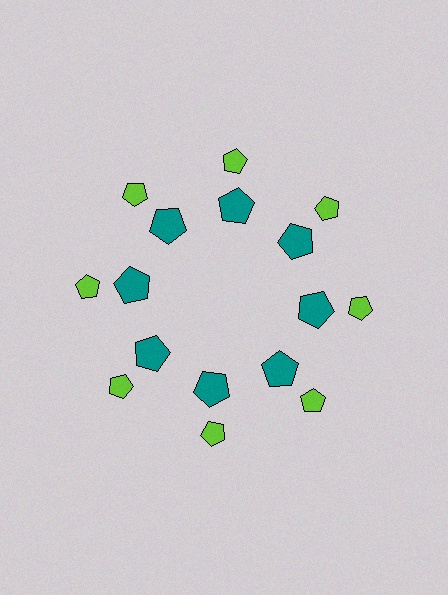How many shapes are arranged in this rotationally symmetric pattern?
There are 16 shapes, arranged in 8 groups of 2.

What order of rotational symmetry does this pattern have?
This pattern has 8-fold rotational symmetry.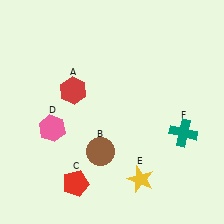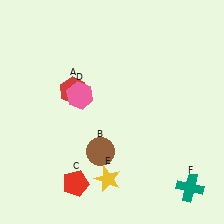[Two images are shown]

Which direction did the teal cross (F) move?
The teal cross (F) moved down.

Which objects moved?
The objects that moved are: the pink hexagon (D), the yellow star (E), the teal cross (F).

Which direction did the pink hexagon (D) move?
The pink hexagon (D) moved up.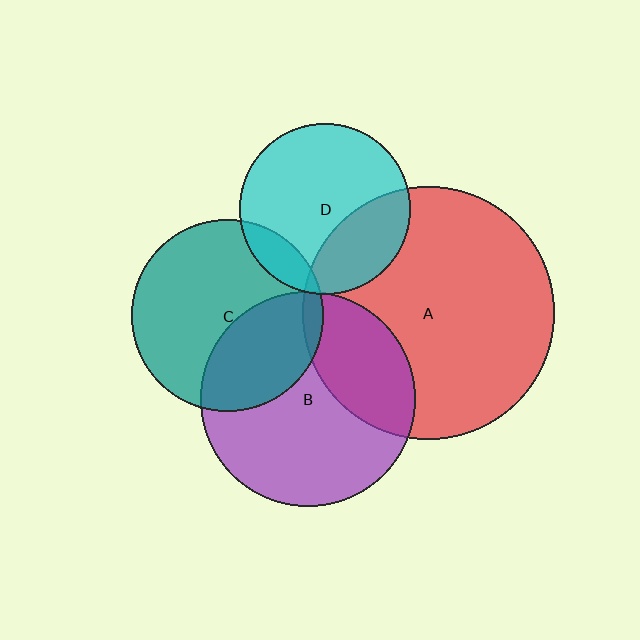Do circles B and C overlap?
Yes.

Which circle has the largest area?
Circle A (red).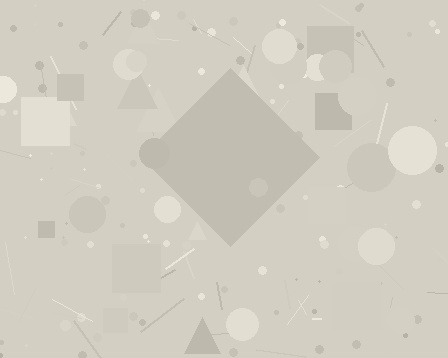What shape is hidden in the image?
A diamond is hidden in the image.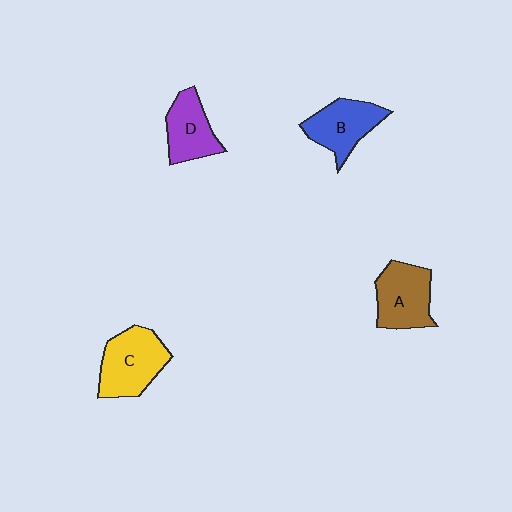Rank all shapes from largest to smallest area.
From largest to smallest: C (yellow), A (brown), B (blue), D (purple).